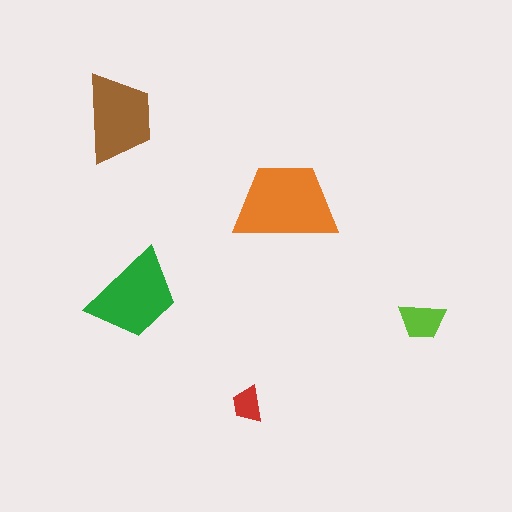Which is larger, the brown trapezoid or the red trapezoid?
The brown one.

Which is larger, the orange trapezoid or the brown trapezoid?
The orange one.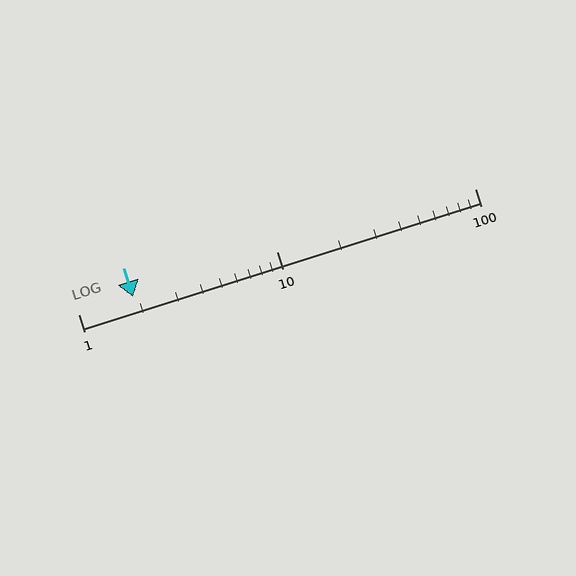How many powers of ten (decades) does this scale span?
The scale spans 2 decades, from 1 to 100.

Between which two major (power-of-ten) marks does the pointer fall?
The pointer is between 1 and 10.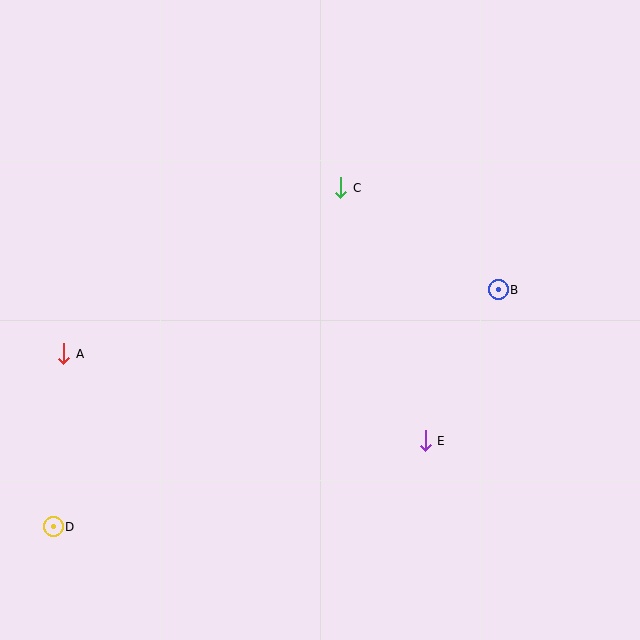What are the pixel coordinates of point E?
Point E is at (425, 441).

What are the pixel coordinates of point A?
Point A is at (64, 354).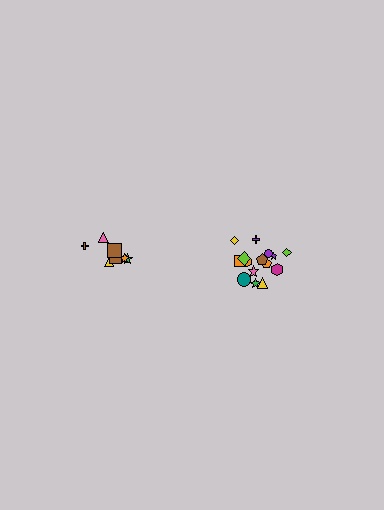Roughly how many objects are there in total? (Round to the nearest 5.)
Roughly 20 objects in total.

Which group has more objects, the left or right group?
The right group.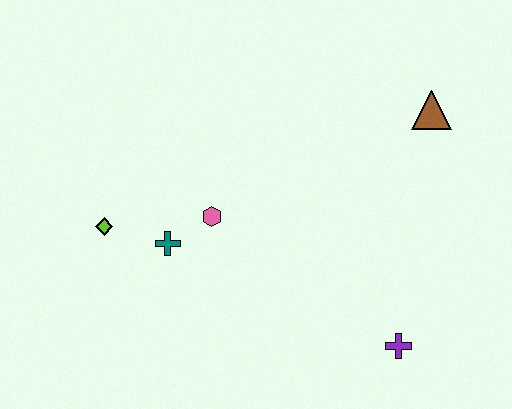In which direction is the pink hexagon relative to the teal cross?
The pink hexagon is to the right of the teal cross.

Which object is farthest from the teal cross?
The brown triangle is farthest from the teal cross.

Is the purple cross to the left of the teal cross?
No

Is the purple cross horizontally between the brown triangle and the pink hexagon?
Yes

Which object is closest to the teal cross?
The pink hexagon is closest to the teal cross.